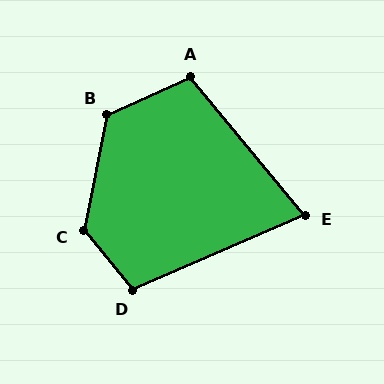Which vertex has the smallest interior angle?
E, at approximately 74 degrees.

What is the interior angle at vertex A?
Approximately 105 degrees (obtuse).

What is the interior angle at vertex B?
Approximately 126 degrees (obtuse).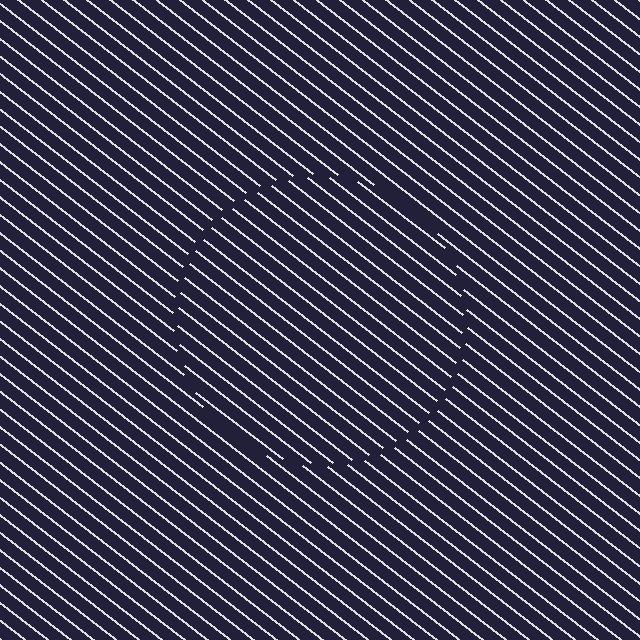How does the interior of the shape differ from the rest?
The interior of the shape contains the same grating, shifted by half a period — the contour is defined by the phase discontinuity where line-ends from the inner and outer gratings abut.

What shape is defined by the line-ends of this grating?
An illusory circle. The interior of the shape contains the same grating, shifted by half a period — the contour is defined by the phase discontinuity where line-ends from the inner and outer gratings abut.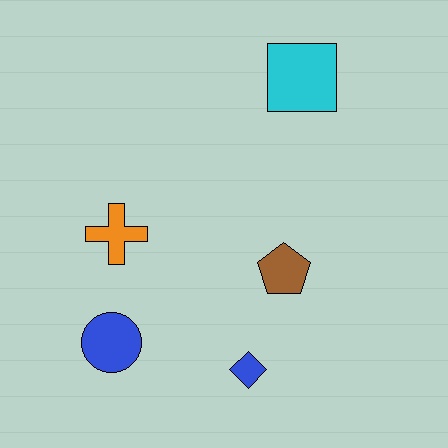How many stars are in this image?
There are no stars.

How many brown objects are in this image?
There is 1 brown object.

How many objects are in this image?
There are 5 objects.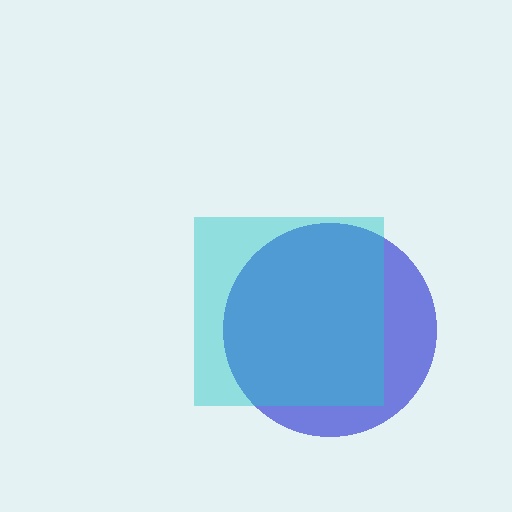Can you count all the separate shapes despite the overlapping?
Yes, there are 2 separate shapes.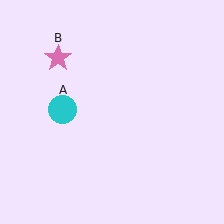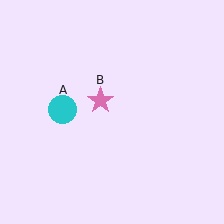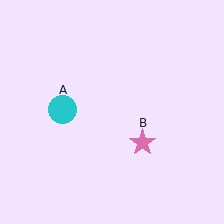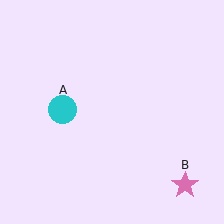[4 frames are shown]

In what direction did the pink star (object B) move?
The pink star (object B) moved down and to the right.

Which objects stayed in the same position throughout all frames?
Cyan circle (object A) remained stationary.